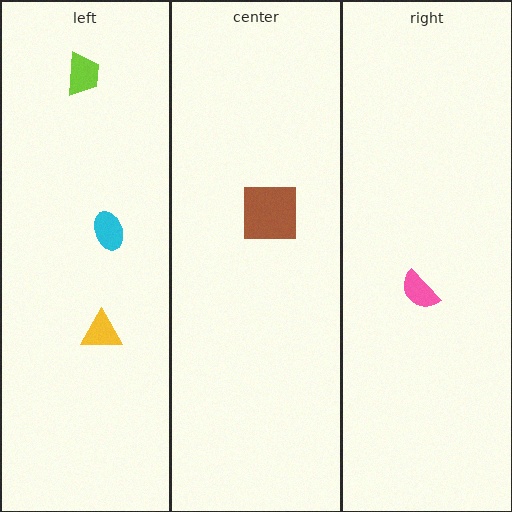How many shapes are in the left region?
3.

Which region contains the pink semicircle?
The right region.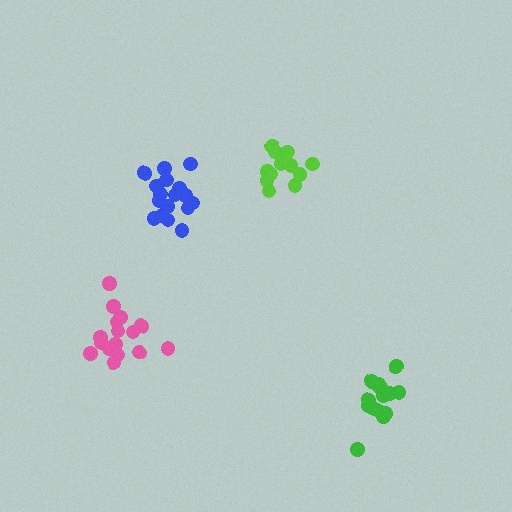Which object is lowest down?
The green cluster is bottommost.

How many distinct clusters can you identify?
There are 4 distinct clusters.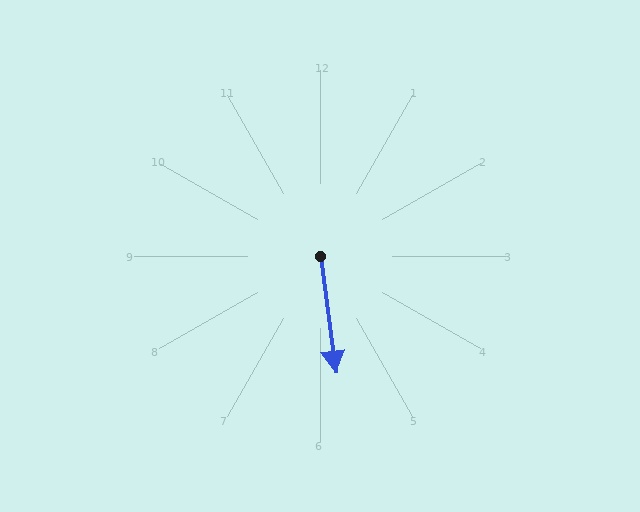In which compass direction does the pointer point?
South.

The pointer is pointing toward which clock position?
Roughly 6 o'clock.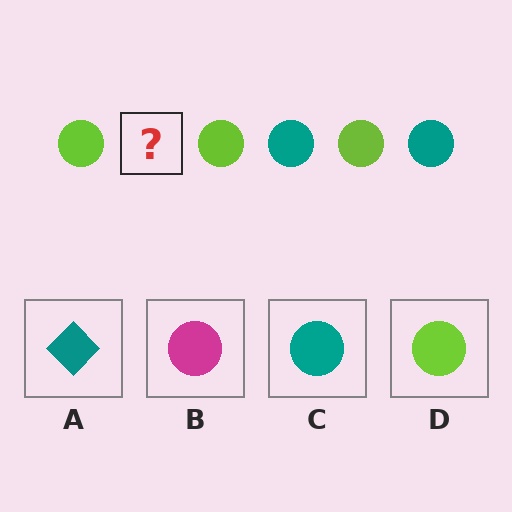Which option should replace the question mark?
Option C.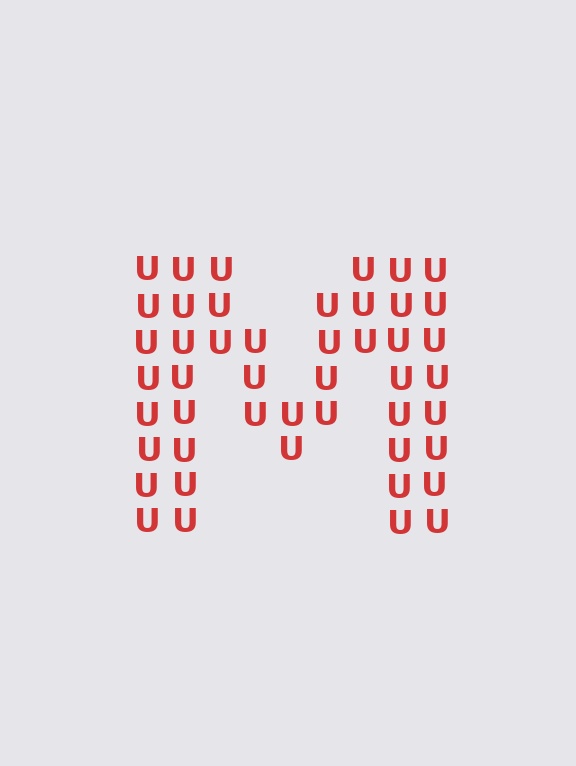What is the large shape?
The large shape is the letter M.